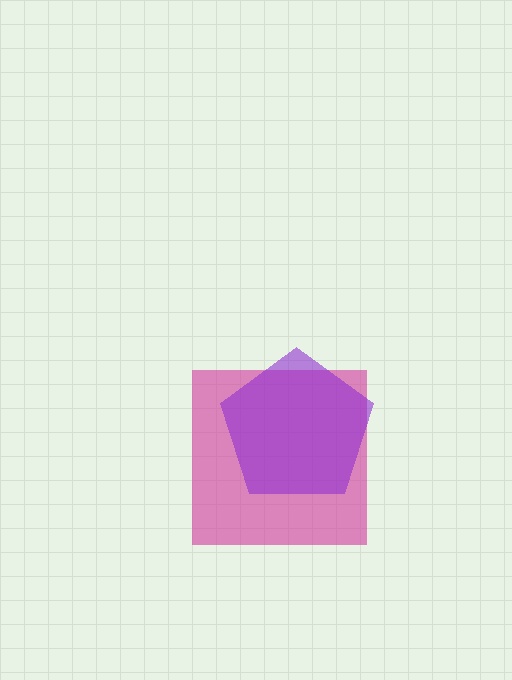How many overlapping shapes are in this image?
There are 2 overlapping shapes in the image.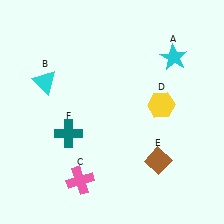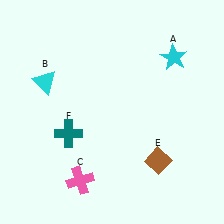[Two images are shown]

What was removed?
The yellow hexagon (D) was removed in Image 2.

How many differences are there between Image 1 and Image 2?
There is 1 difference between the two images.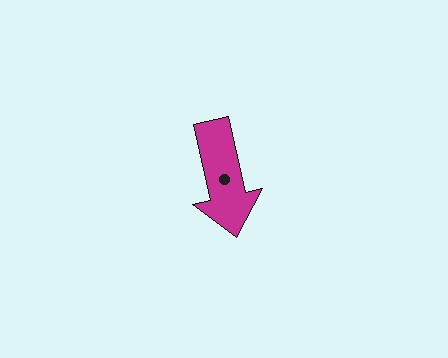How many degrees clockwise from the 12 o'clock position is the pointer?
Approximately 167 degrees.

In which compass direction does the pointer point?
South.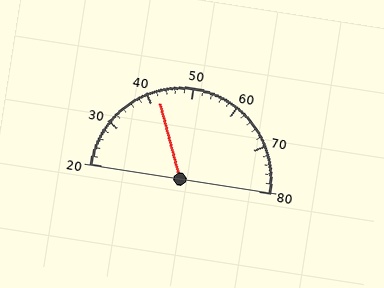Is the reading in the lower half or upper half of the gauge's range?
The reading is in the lower half of the range (20 to 80).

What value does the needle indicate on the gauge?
The needle indicates approximately 42.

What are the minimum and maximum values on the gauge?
The gauge ranges from 20 to 80.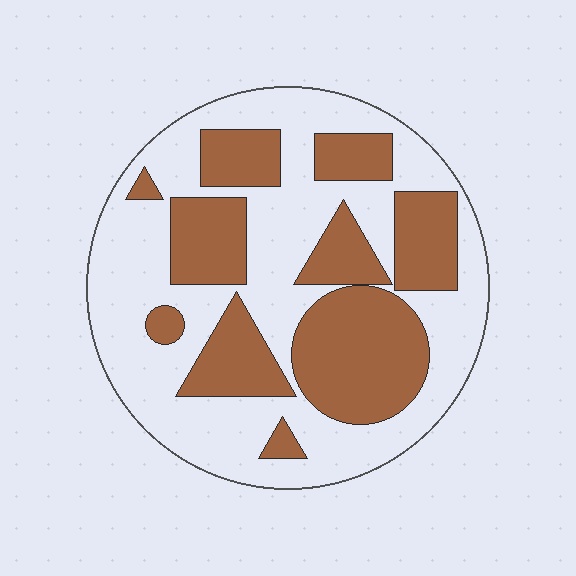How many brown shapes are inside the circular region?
10.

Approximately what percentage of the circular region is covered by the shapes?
Approximately 40%.